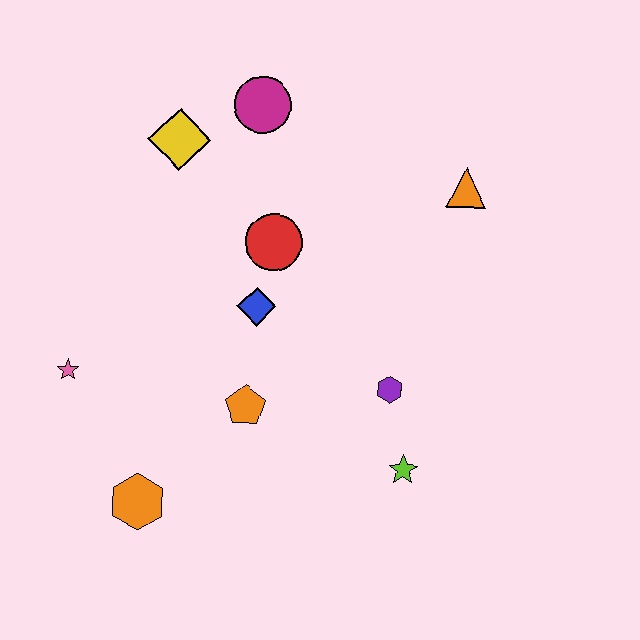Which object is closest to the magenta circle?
The yellow diamond is closest to the magenta circle.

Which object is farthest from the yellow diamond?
The lime star is farthest from the yellow diamond.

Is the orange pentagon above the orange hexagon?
Yes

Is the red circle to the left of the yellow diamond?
No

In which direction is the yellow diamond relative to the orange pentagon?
The yellow diamond is above the orange pentagon.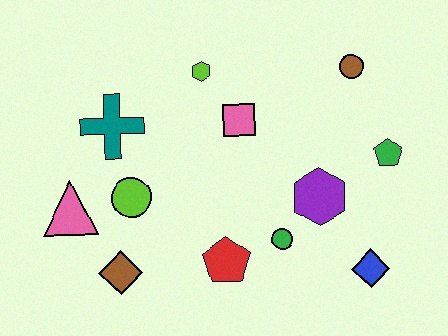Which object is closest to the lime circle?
The pink triangle is closest to the lime circle.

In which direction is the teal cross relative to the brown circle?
The teal cross is to the left of the brown circle.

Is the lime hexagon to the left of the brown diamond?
No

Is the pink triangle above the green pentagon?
No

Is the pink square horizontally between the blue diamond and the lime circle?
Yes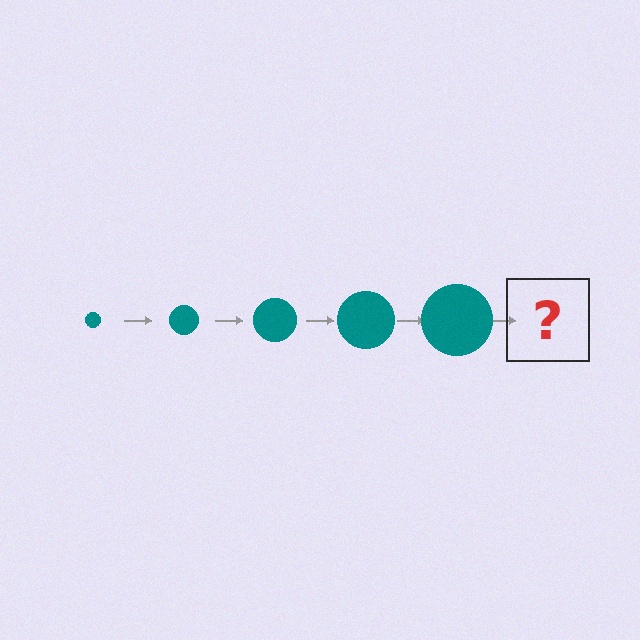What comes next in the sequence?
The next element should be a teal circle, larger than the previous one.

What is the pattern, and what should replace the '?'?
The pattern is that the circle gets progressively larger each step. The '?' should be a teal circle, larger than the previous one.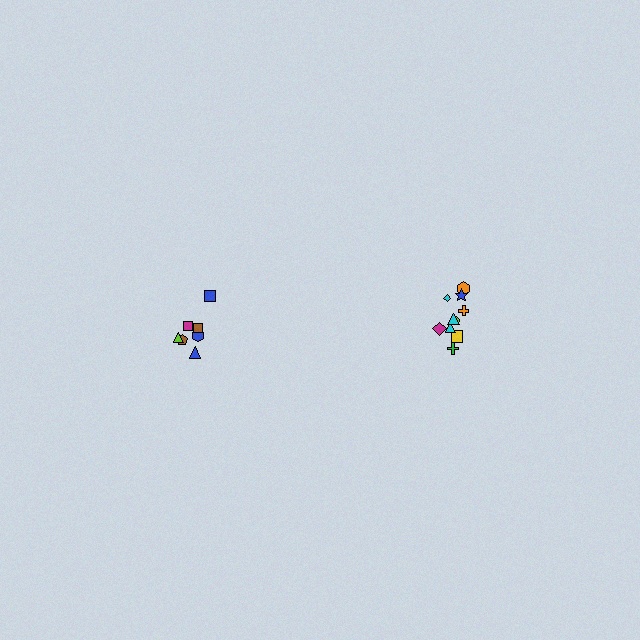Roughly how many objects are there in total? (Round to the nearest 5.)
Roughly 15 objects in total.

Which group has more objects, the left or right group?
The right group.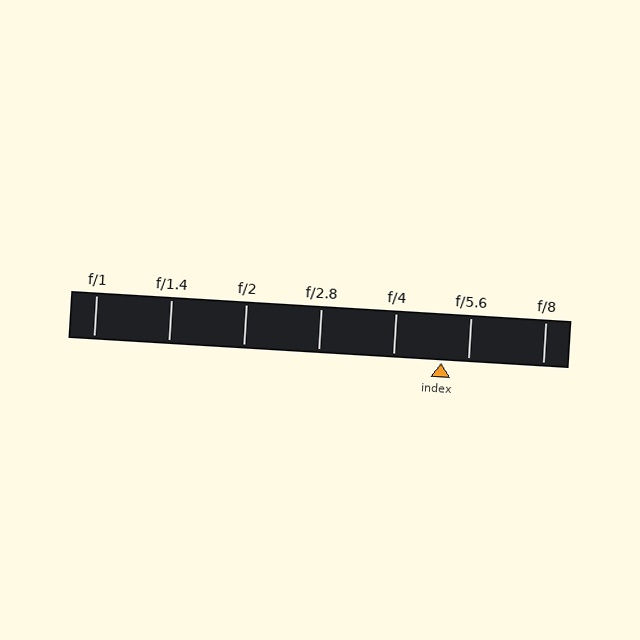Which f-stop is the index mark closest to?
The index mark is closest to f/5.6.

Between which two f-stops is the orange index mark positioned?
The index mark is between f/4 and f/5.6.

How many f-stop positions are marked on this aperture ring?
There are 7 f-stop positions marked.